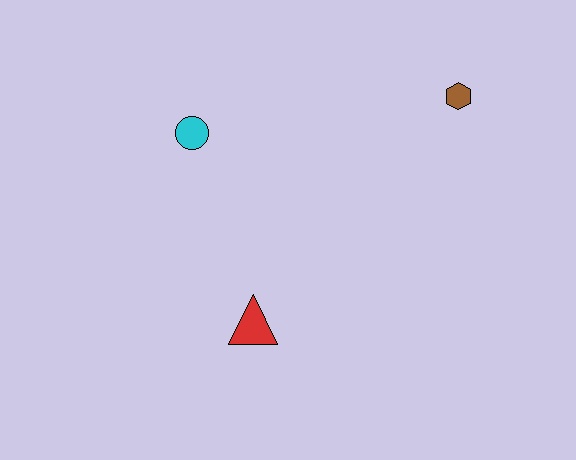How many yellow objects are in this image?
There are no yellow objects.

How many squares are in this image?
There are no squares.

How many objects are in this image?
There are 3 objects.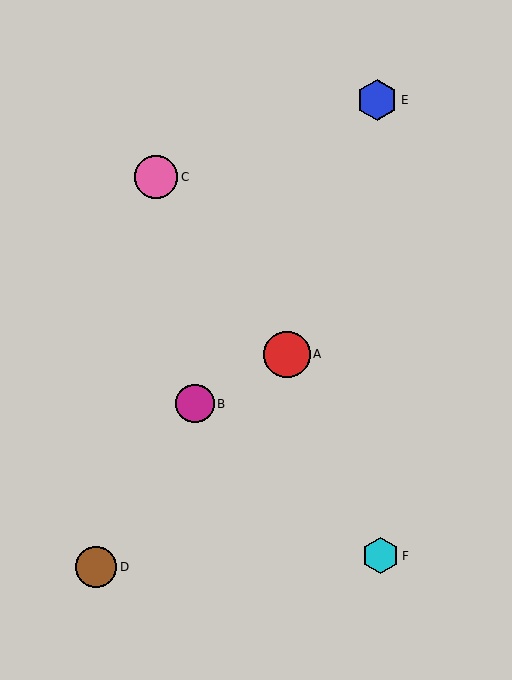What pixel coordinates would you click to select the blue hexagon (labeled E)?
Click at (377, 100) to select the blue hexagon E.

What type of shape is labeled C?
Shape C is a pink circle.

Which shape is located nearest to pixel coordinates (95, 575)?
The brown circle (labeled D) at (96, 567) is nearest to that location.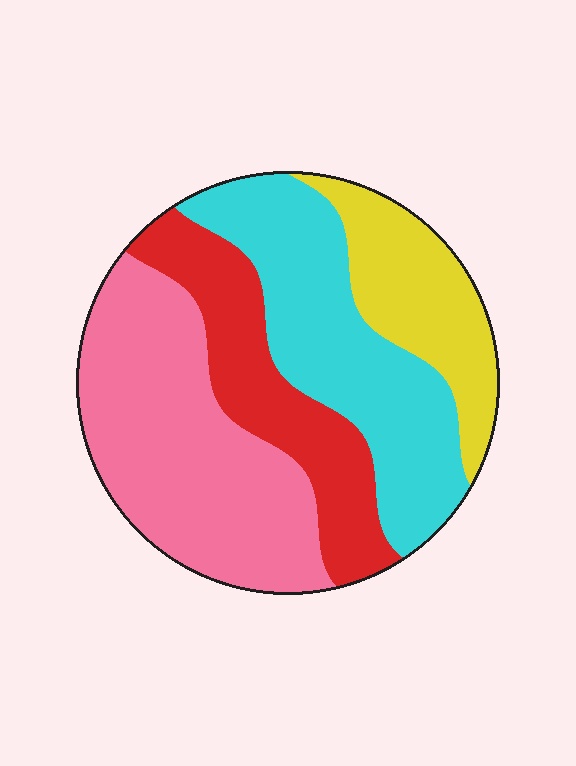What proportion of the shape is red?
Red covers about 20% of the shape.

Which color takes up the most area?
Pink, at roughly 35%.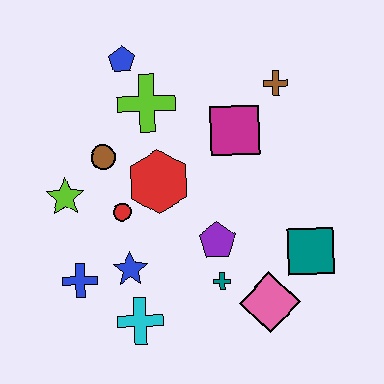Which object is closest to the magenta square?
The brown cross is closest to the magenta square.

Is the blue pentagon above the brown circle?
Yes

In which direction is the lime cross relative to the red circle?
The lime cross is above the red circle.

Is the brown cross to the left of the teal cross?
No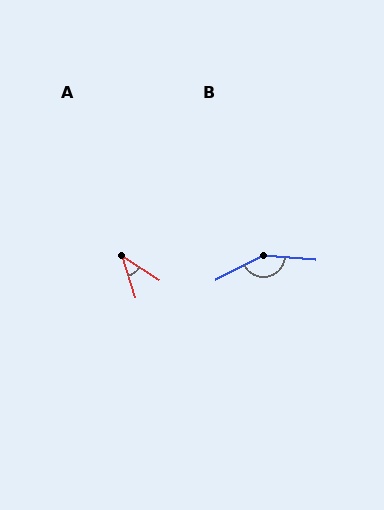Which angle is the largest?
B, at approximately 147 degrees.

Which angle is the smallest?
A, at approximately 39 degrees.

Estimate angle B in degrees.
Approximately 147 degrees.